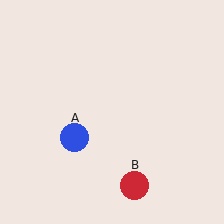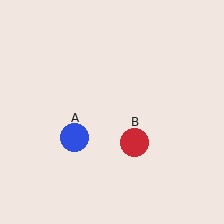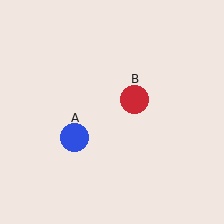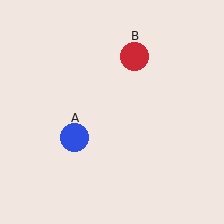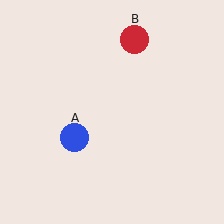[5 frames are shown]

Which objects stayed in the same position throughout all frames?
Blue circle (object A) remained stationary.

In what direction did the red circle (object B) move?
The red circle (object B) moved up.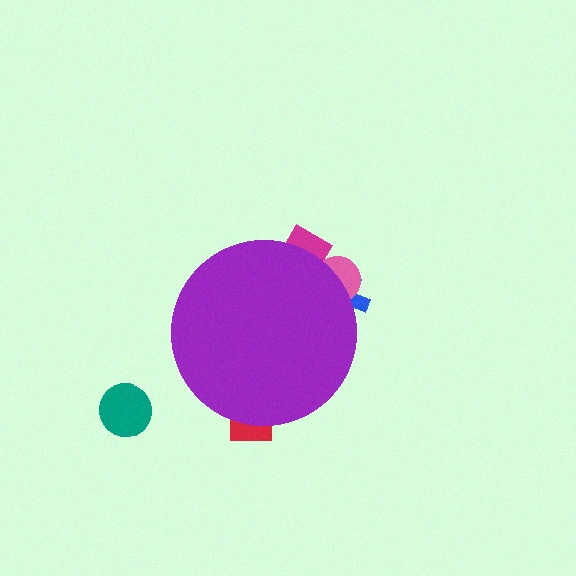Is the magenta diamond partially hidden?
Yes, the magenta diamond is partially hidden behind the purple circle.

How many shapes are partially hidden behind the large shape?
4 shapes are partially hidden.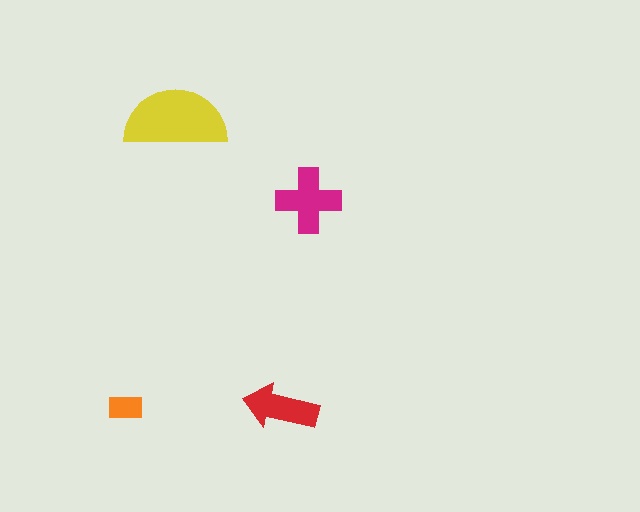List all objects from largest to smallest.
The yellow semicircle, the magenta cross, the red arrow, the orange rectangle.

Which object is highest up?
The yellow semicircle is topmost.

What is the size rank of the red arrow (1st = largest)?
3rd.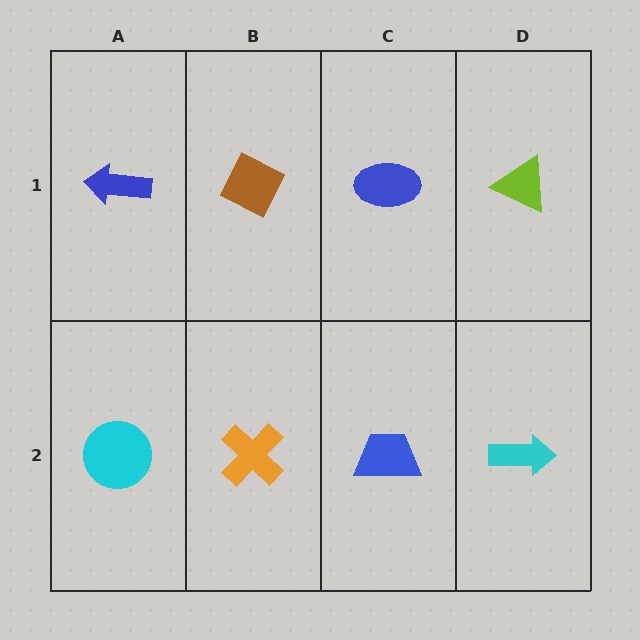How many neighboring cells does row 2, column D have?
2.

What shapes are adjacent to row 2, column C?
A blue ellipse (row 1, column C), an orange cross (row 2, column B), a cyan arrow (row 2, column D).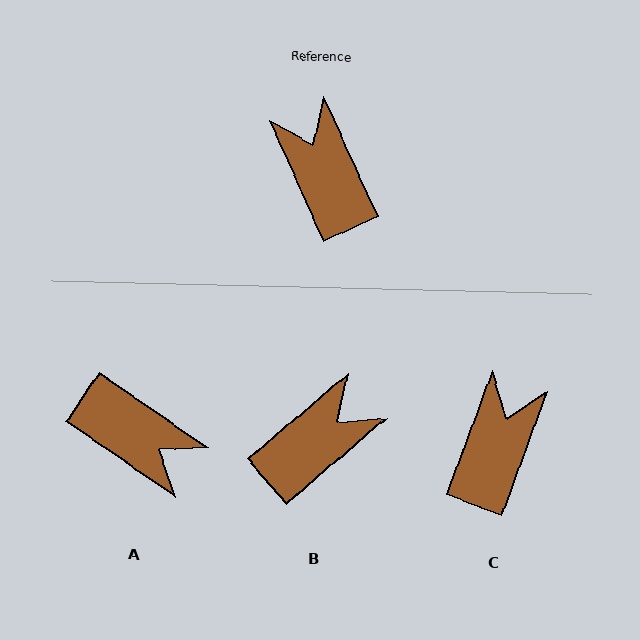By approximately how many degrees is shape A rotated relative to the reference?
Approximately 149 degrees clockwise.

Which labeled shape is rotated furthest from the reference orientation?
A, about 149 degrees away.